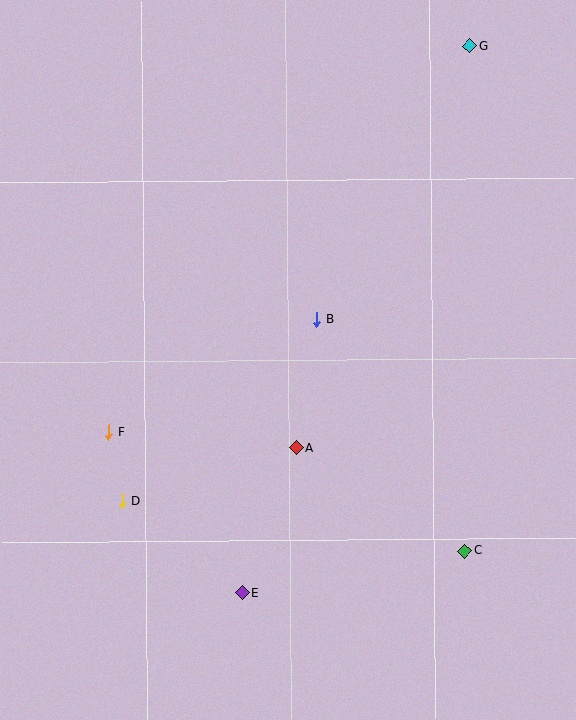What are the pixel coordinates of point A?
Point A is at (296, 448).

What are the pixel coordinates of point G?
Point G is at (470, 46).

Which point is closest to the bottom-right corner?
Point C is closest to the bottom-right corner.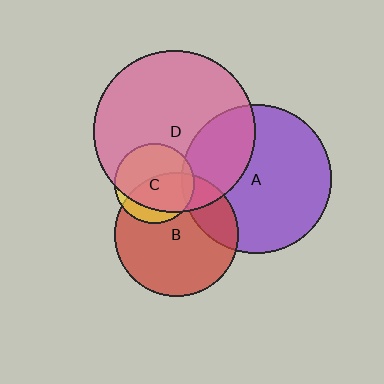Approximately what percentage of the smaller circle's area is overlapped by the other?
Approximately 10%.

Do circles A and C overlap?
Yes.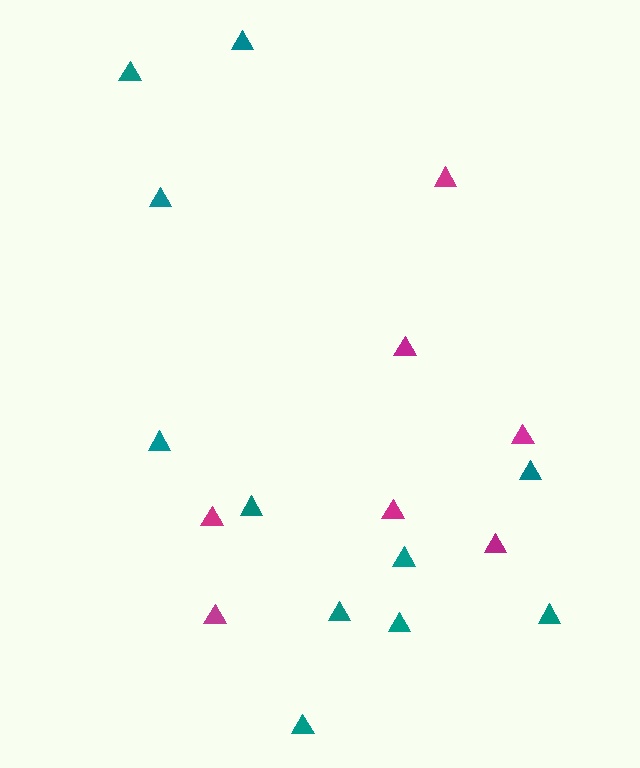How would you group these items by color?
There are 2 groups: one group of magenta triangles (7) and one group of teal triangles (11).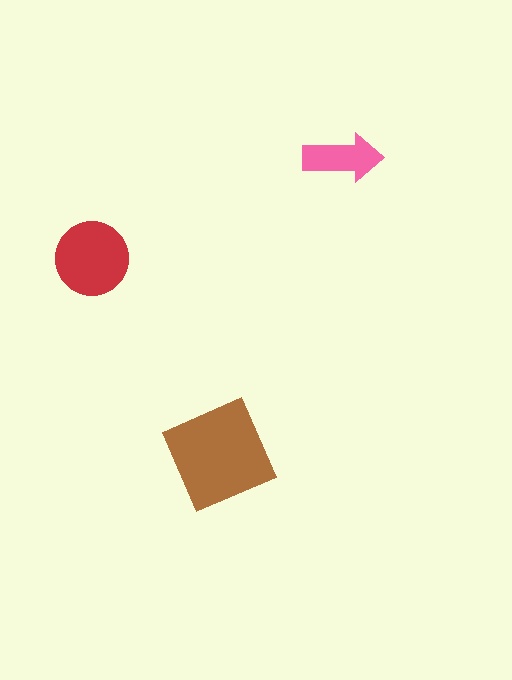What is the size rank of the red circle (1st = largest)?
2nd.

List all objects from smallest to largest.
The pink arrow, the red circle, the brown diamond.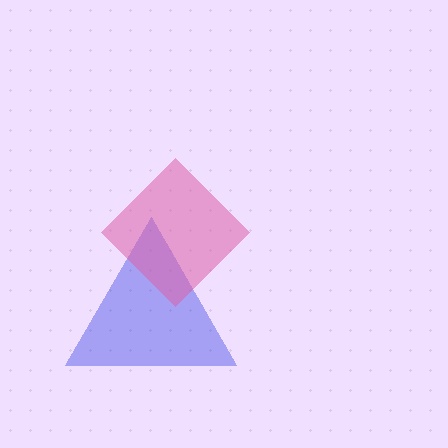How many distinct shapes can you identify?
There are 2 distinct shapes: a blue triangle, a pink diamond.